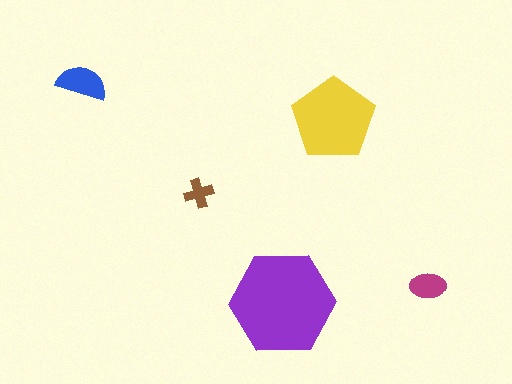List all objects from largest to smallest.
The purple hexagon, the yellow pentagon, the blue semicircle, the magenta ellipse, the brown cross.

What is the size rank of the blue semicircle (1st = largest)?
3rd.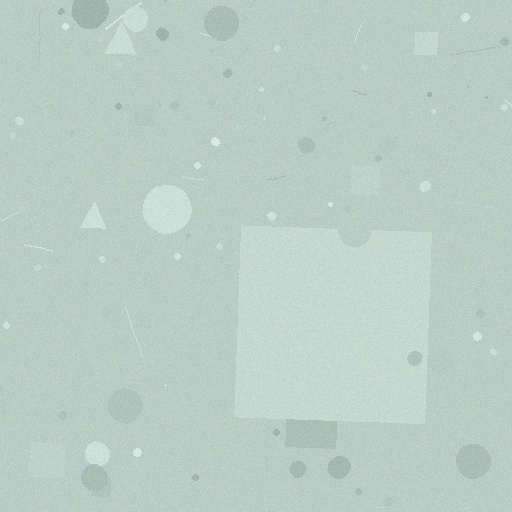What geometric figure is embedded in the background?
A square is embedded in the background.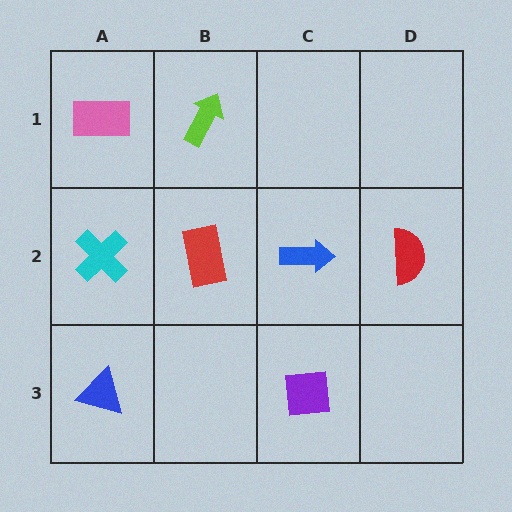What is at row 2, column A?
A cyan cross.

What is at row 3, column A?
A blue triangle.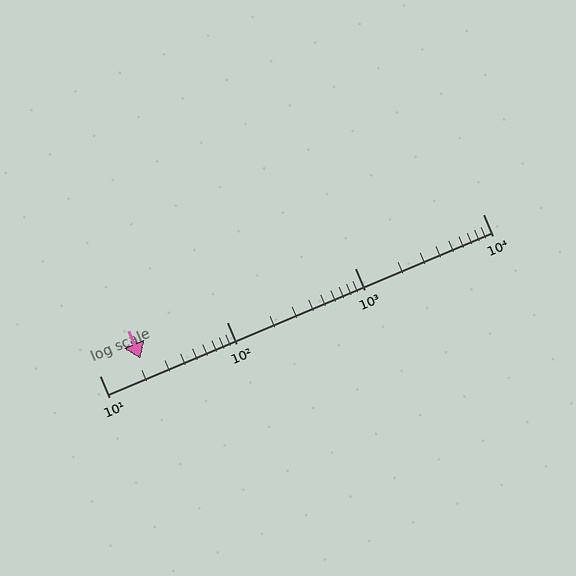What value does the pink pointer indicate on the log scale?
The pointer indicates approximately 21.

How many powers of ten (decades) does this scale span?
The scale spans 3 decades, from 10 to 10000.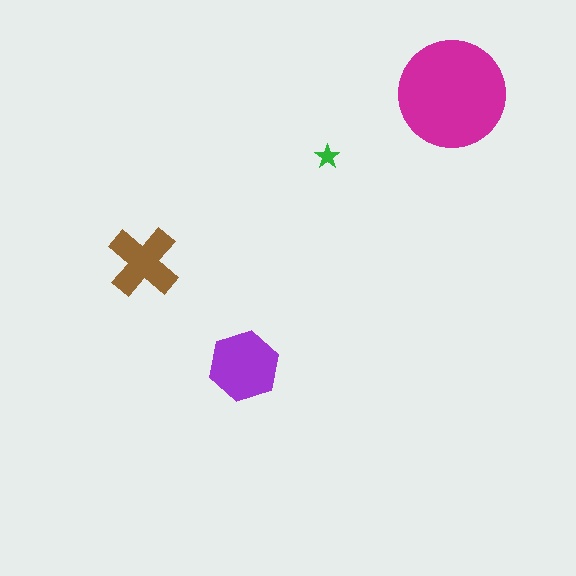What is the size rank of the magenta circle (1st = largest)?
1st.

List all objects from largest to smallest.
The magenta circle, the purple hexagon, the brown cross, the green star.